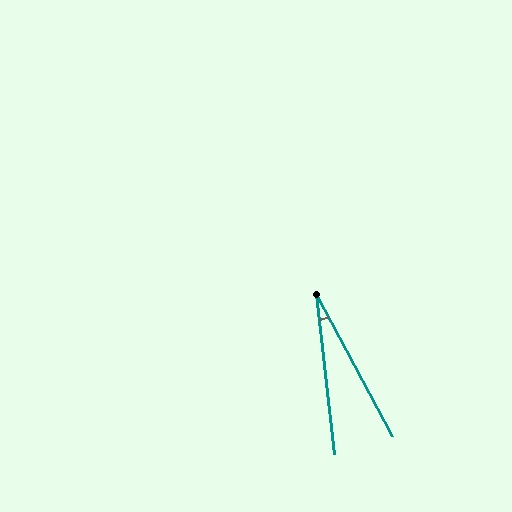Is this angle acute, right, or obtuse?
It is acute.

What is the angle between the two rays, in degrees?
Approximately 22 degrees.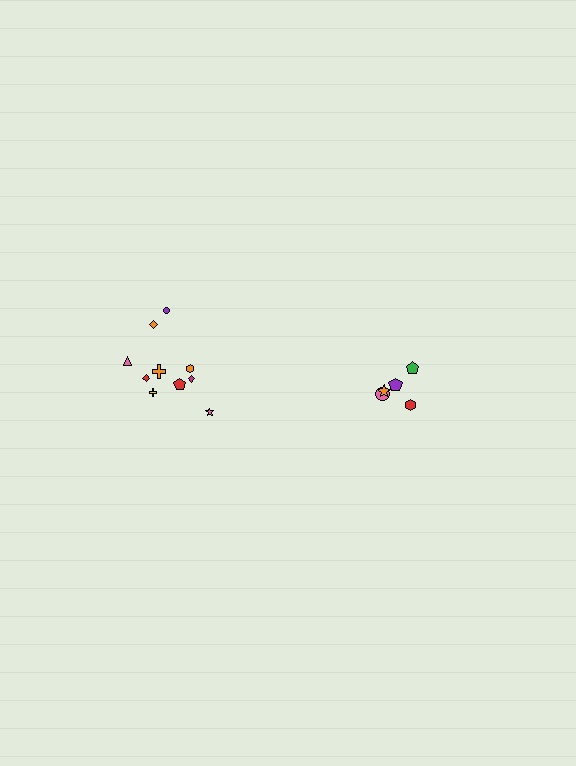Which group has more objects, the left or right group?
The left group.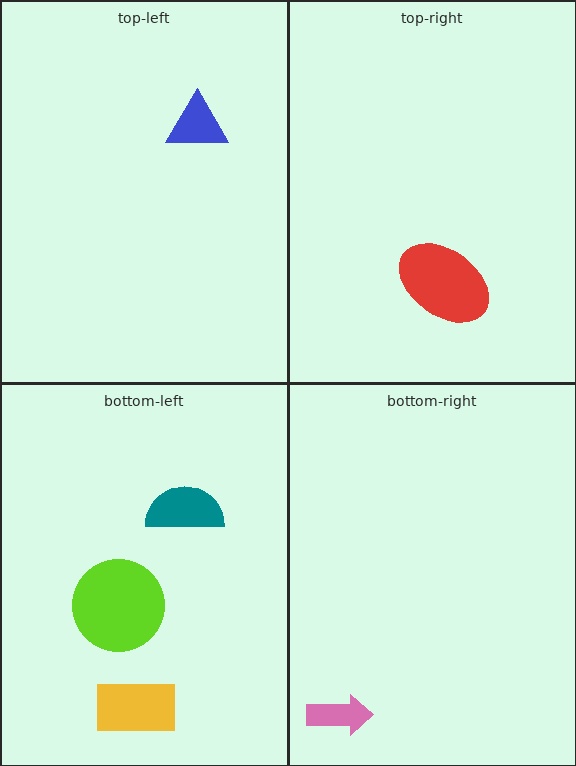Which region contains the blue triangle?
The top-left region.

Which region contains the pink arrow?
The bottom-right region.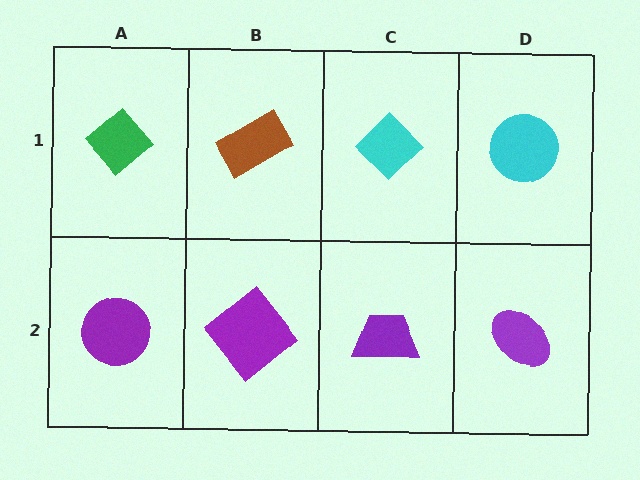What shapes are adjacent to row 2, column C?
A cyan diamond (row 1, column C), a purple diamond (row 2, column B), a purple ellipse (row 2, column D).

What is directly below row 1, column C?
A purple trapezoid.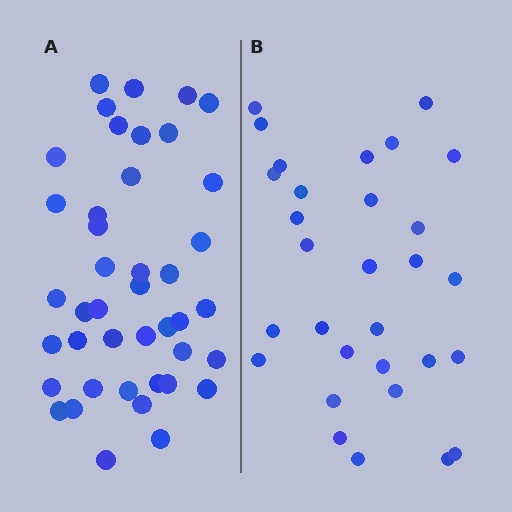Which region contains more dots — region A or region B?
Region A (the left region) has more dots.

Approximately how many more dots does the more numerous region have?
Region A has roughly 12 or so more dots than region B.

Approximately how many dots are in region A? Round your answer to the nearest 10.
About 40 dots. (The exact count is 42, which rounds to 40.)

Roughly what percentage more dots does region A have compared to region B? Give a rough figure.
About 40% more.